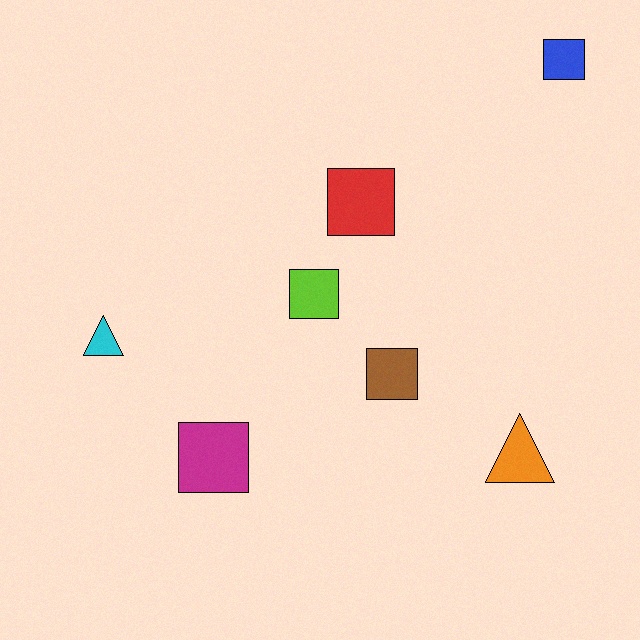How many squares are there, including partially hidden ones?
There are 5 squares.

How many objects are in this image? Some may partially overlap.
There are 7 objects.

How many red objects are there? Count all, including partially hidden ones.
There is 1 red object.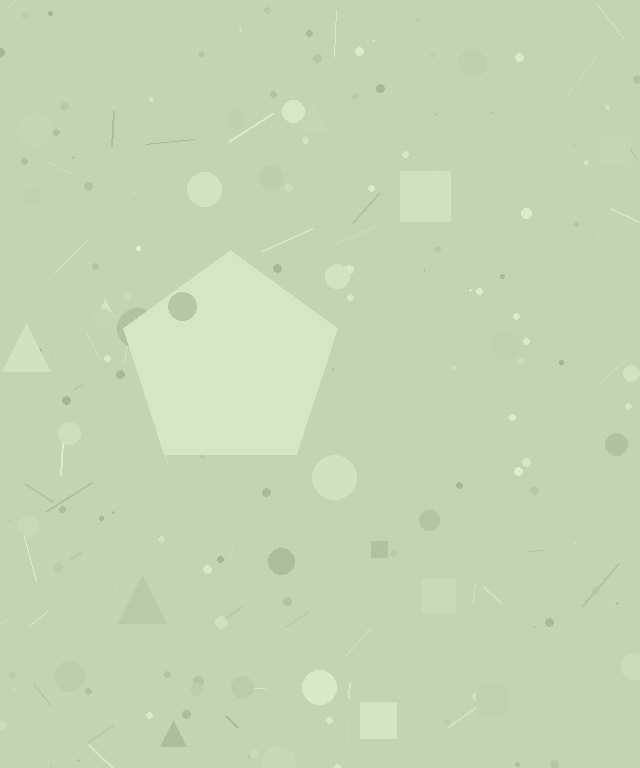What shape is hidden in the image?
A pentagon is hidden in the image.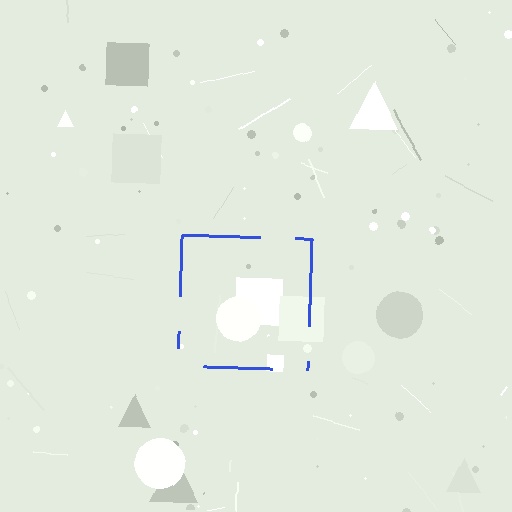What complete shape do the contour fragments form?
The contour fragments form a square.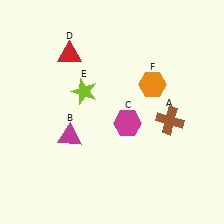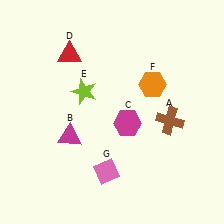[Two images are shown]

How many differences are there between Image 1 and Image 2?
There is 1 difference between the two images.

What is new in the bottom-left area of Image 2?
A pink diamond (G) was added in the bottom-left area of Image 2.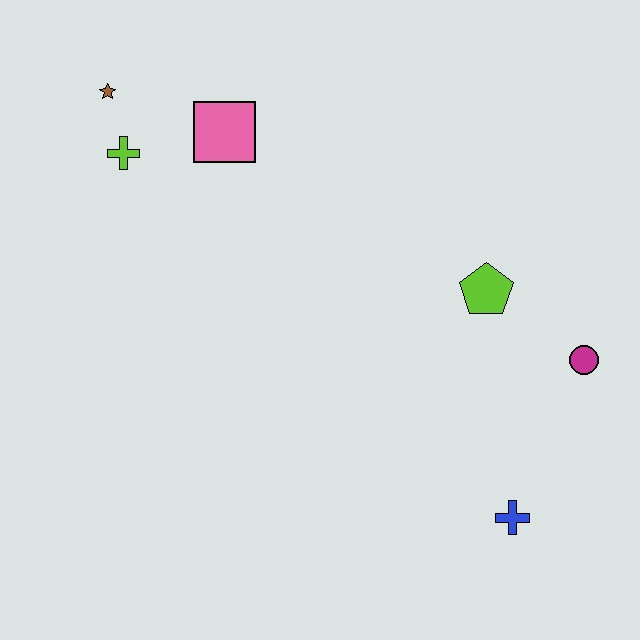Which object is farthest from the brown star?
The blue cross is farthest from the brown star.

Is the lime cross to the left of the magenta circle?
Yes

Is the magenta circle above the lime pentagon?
No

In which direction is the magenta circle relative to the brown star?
The magenta circle is to the right of the brown star.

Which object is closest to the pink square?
The lime cross is closest to the pink square.